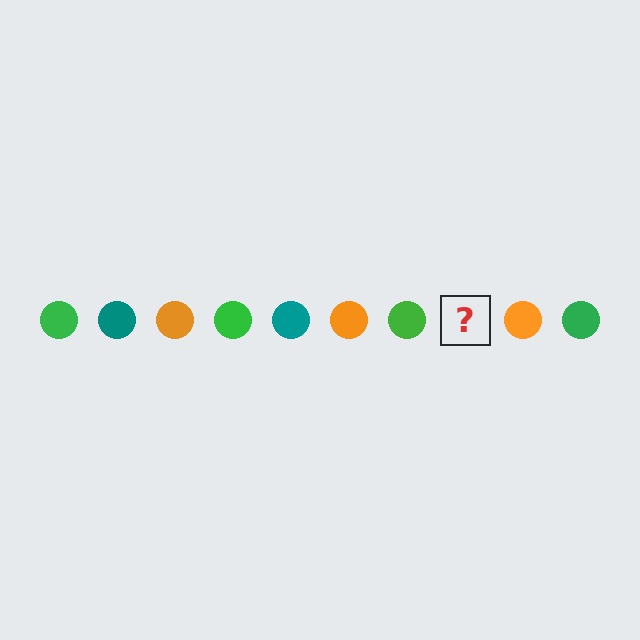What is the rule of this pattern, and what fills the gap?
The rule is that the pattern cycles through green, teal, orange circles. The gap should be filled with a teal circle.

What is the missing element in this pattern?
The missing element is a teal circle.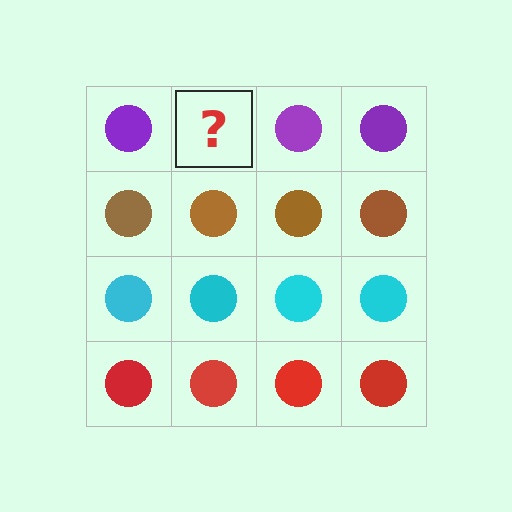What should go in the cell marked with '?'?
The missing cell should contain a purple circle.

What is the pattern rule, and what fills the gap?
The rule is that each row has a consistent color. The gap should be filled with a purple circle.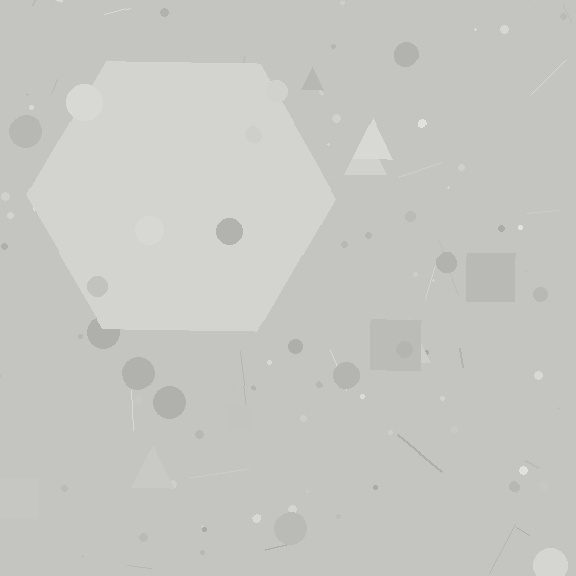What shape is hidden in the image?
A hexagon is hidden in the image.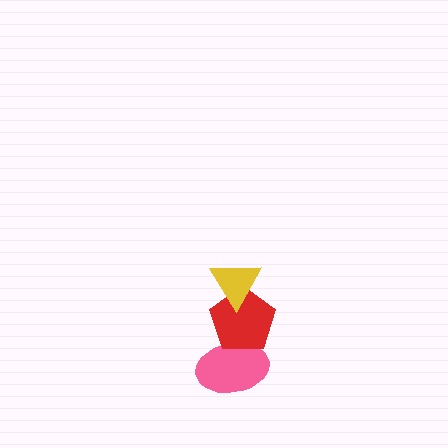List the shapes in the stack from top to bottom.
From top to bottom: the yellow triangle, the red pentagon, the pink ellipse.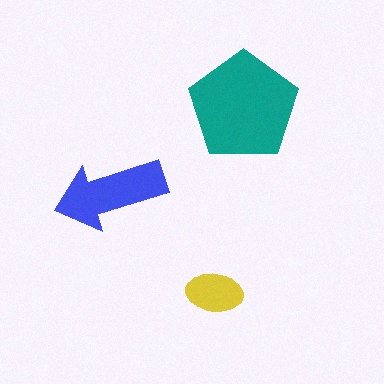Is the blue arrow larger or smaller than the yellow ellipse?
Larger.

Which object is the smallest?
The yellow ellipse.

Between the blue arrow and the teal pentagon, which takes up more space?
The teal pentagon.